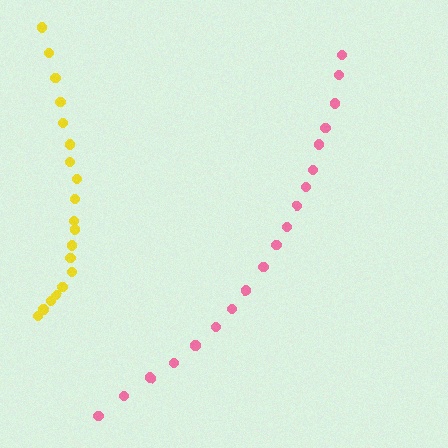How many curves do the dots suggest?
There are 2 distinct paths.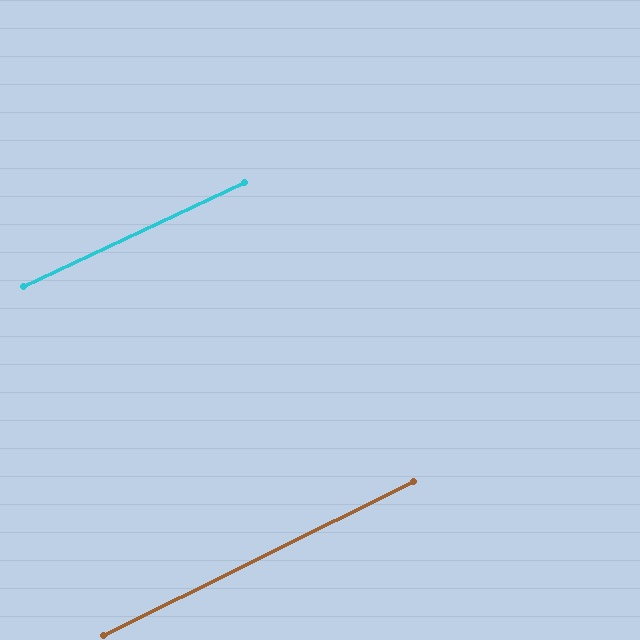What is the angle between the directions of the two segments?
Approximately 1 degree.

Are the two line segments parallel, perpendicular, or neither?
Parallel — their directions differ by only 1.0°.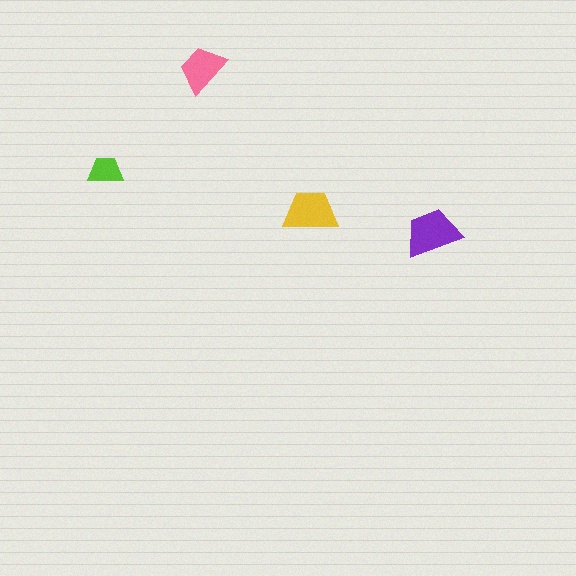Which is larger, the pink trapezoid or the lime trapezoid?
The pink one.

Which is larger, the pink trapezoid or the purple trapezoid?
The purple one.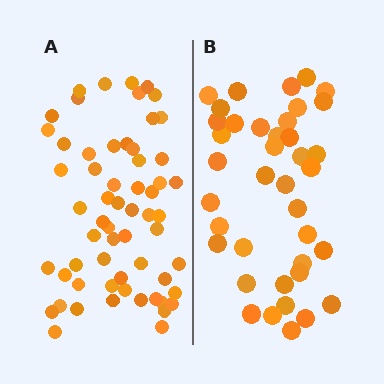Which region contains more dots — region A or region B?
Region A (the left region) has more dots.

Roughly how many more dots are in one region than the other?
Region A has approximately 20 more dots than region B.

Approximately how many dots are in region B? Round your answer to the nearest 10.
About 40 dots. (The exact count is 39, which rounds to 40.)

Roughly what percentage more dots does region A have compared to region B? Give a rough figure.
About 55% more.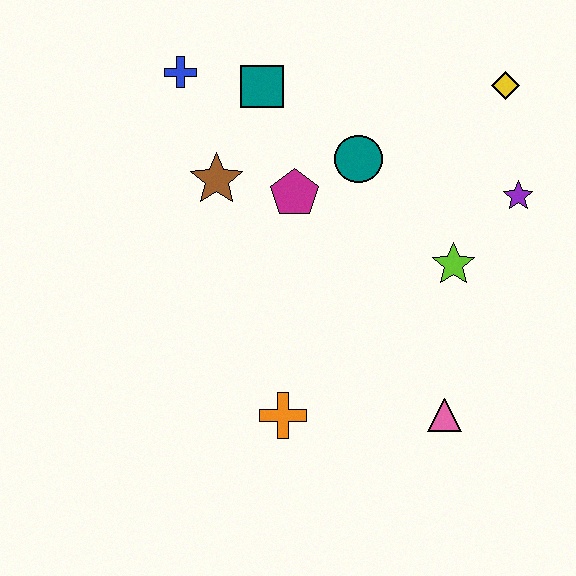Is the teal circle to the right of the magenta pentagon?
Yes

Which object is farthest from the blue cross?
The pink triangle is farthest from the blue cross.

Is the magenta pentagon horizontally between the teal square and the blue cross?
No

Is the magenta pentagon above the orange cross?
Yes